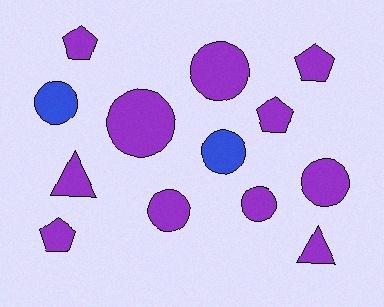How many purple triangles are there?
There are 2 purple triangles.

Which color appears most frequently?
Purple, with 11 objects.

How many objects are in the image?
There are 13 objects.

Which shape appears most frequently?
Circle, with 7 objects.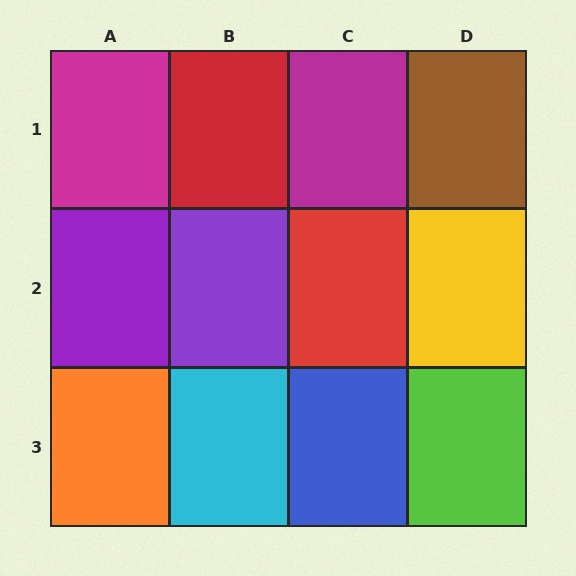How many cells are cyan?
1 cell is cyan.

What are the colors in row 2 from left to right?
Purple, purple, red, yellow.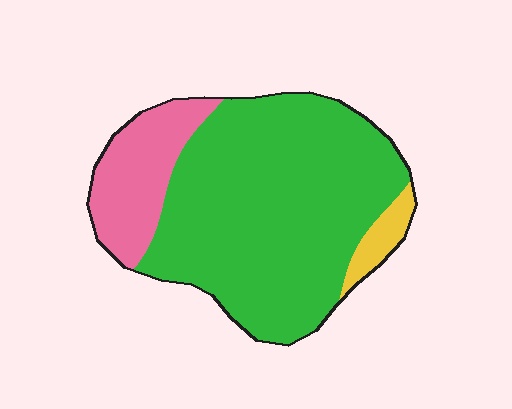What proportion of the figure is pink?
Pink covers about 20% of the figure.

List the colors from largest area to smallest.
From largest to smallest: green, pink, yellow.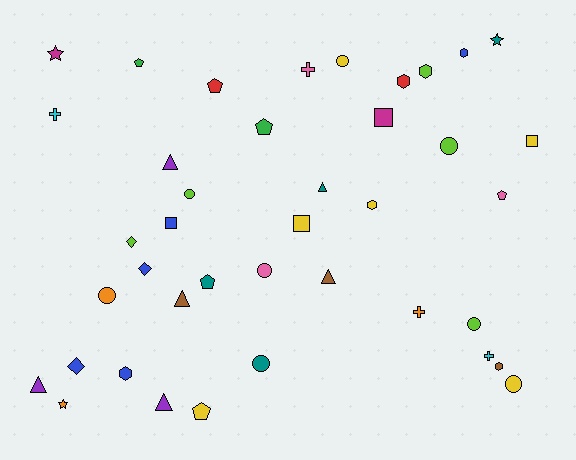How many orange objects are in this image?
There are 3 orange objects.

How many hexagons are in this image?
There are 6 hexagons.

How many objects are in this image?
There are 40 objects.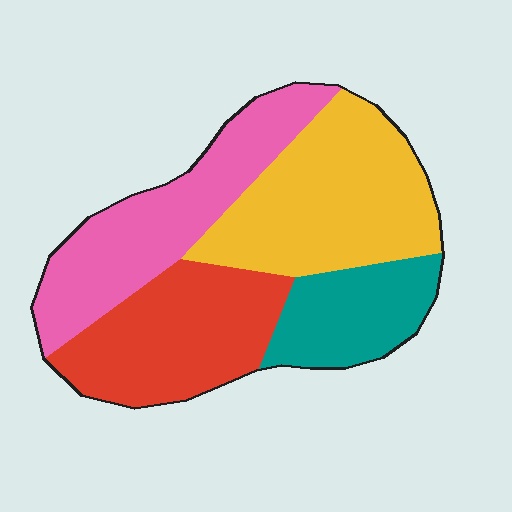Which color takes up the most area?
Yellow, at roughly 30%.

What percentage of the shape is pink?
Pink covers roughly 25% of the shape.